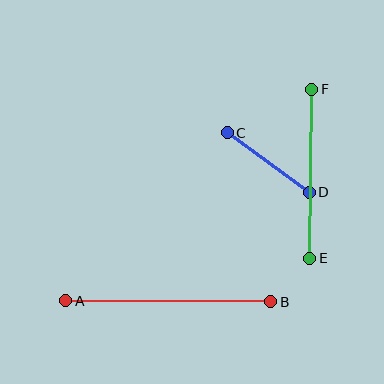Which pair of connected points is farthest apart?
Points A and B are farthest apart.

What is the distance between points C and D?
The distance is approximately 101 pixels.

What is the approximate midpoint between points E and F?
The midpoint is at approximately (311, 174) pixels.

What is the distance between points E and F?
The distance is approximately 169 pixels.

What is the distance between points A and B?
The distance is approximately 205 pixels.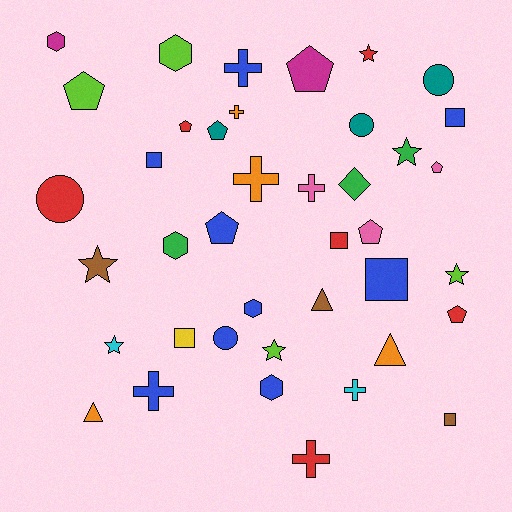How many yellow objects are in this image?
There is 1 yellow object.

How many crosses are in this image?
There are 7 crosses.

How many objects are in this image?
There are 40 objects.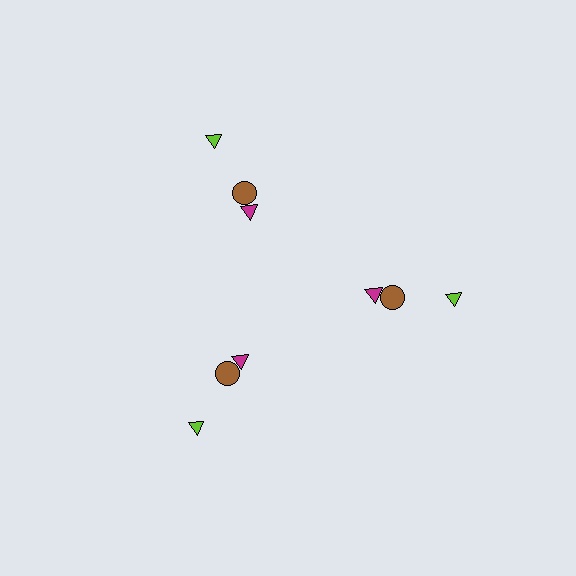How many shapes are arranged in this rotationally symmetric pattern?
There are 9 shapes, arranged in 3 groups of 3.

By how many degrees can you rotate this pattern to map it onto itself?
The pattern maps onto itself every 120 degrees of rotation.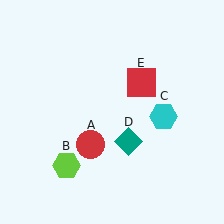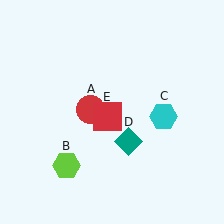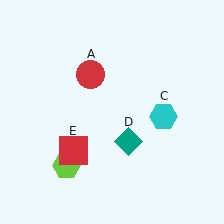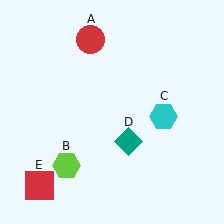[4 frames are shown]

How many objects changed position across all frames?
2 objects changed position: red circle (object A), red square (object E).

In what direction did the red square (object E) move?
The red square (object E) moved down and to the left.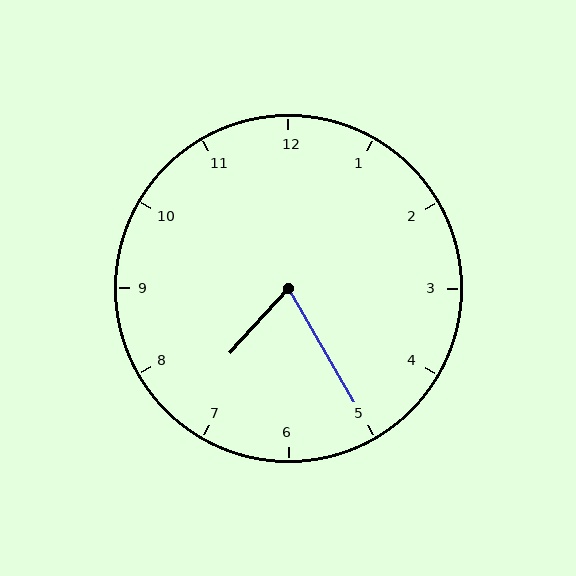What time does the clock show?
7:25.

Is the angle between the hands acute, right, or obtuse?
It is acute.